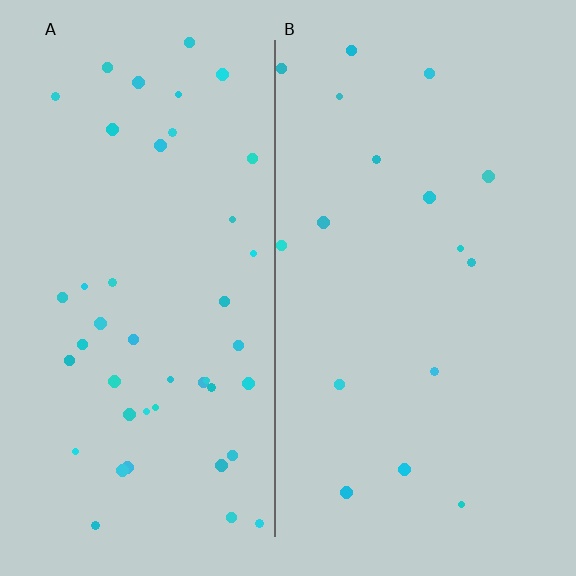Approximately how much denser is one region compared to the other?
Approximately 2.7× — region A over region B.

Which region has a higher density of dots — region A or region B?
A (the left).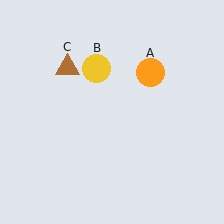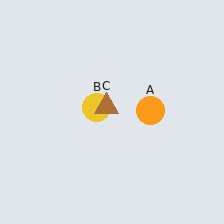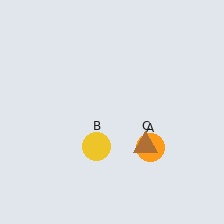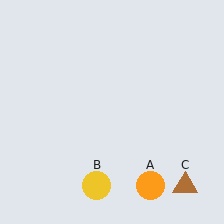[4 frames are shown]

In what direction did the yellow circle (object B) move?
The yellow circle (object B) moved down.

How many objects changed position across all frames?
3 objects changed position: orange circle (object A), yellow circle (object B), brown triangle (object C).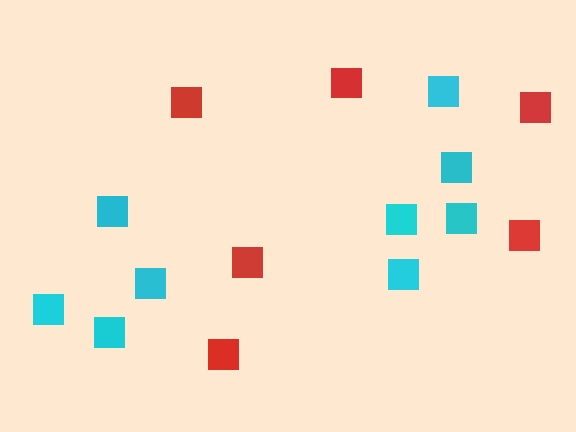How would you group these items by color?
There are 2 groups: one group of red squares (6) and one group of cyan squares (9).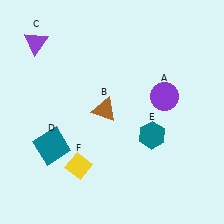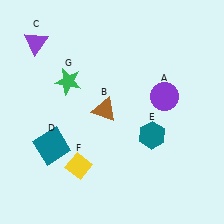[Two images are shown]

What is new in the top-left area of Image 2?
A green star (G) was added in the top-left area of Image 2.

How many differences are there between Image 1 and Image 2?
There is 1 difference between the two images.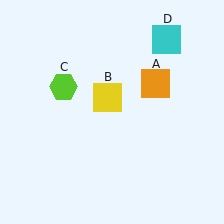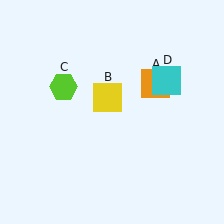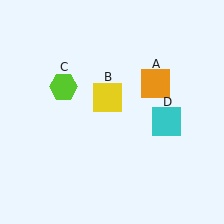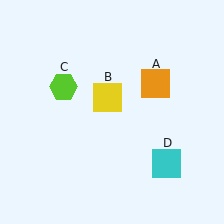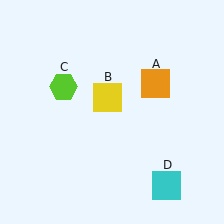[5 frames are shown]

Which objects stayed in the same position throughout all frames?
Orange square (object A) and yellow square (object B) and lime hexagon (object C) remained stationary.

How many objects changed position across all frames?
1 object changed position: cyan square (object D).